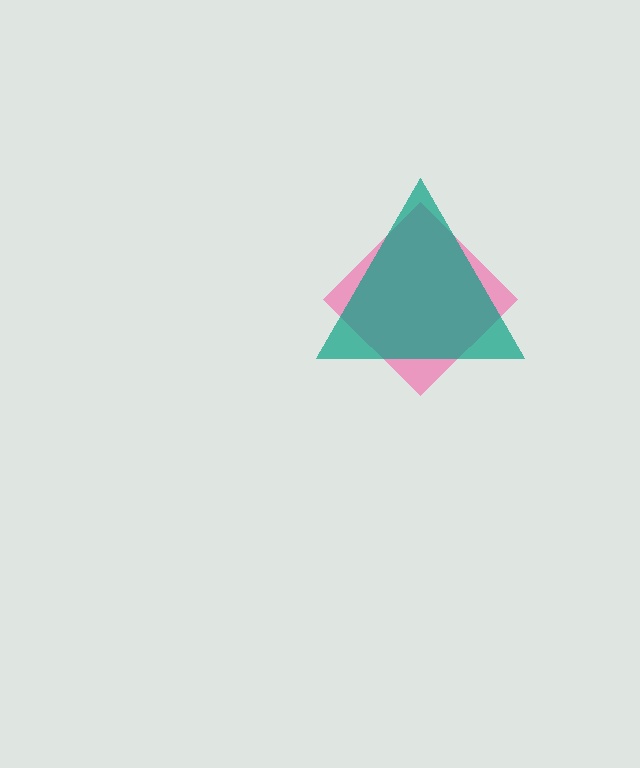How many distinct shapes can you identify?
There are 2 distinct shapes: a pink diamond, a teal triangle.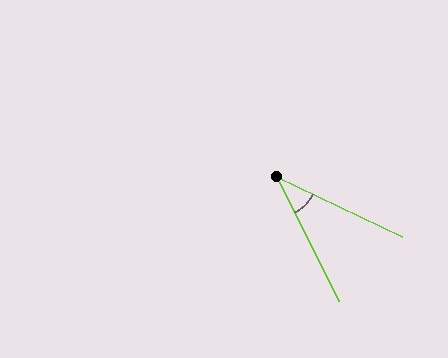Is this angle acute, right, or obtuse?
It is acute.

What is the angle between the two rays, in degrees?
Approximately 38 degrees.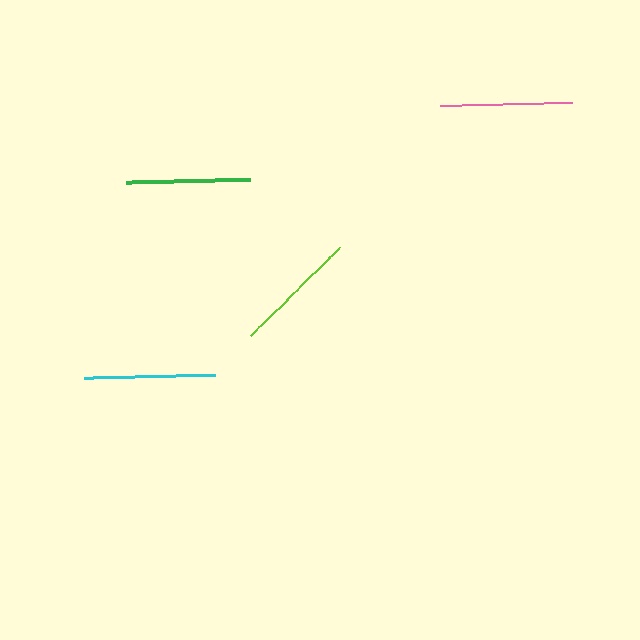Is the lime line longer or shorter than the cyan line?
The cyan line is longer than the lime line.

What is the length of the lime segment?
The lime segment is approximately 125 pixels long.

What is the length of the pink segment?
The pink segment is approximately 133 pixels long.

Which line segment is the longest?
The pink line is the longest at approximately 133 pixels.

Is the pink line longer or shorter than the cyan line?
The pink line is longer than the cyan line.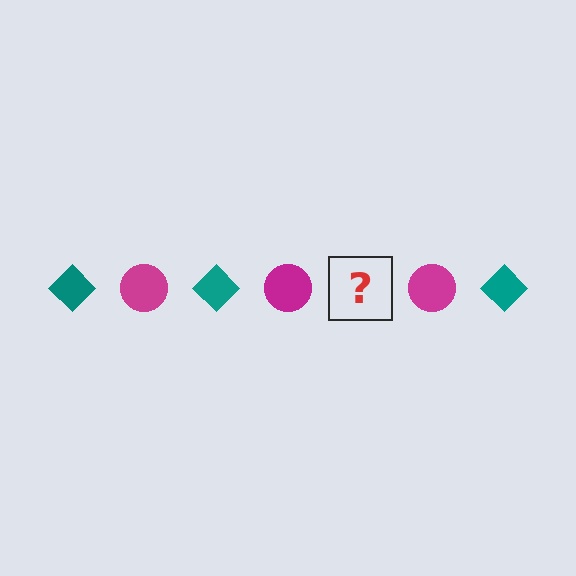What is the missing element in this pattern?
The missing element is a teal diamond.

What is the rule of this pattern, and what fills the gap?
The rule is that the pattern alternates between teal diamond and magenta circle. The gap should be filled with a teal diamond.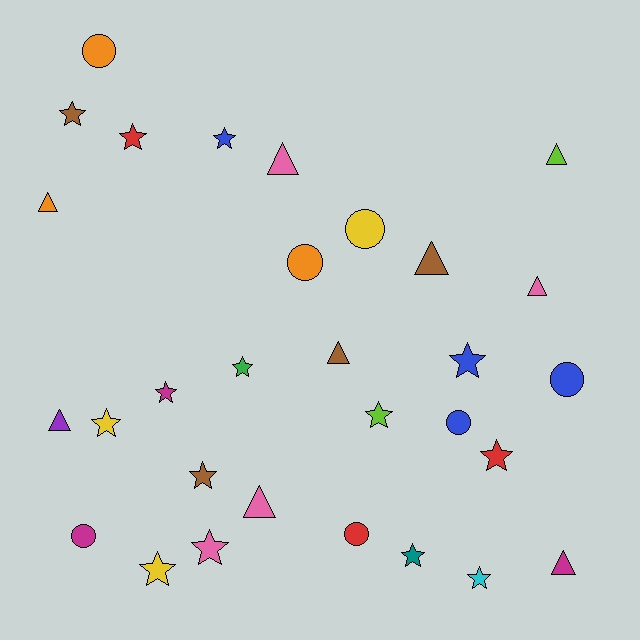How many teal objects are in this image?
There is 1 teal object.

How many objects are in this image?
There are 30 objects.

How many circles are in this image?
There are 7 circles.